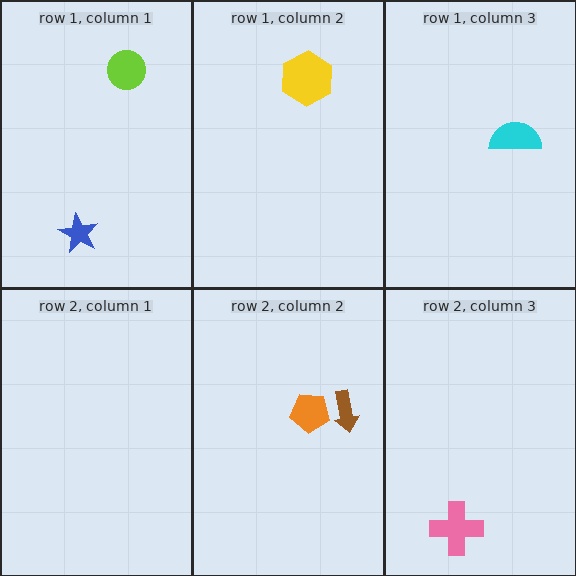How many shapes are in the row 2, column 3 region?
1.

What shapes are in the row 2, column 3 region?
The pink cross.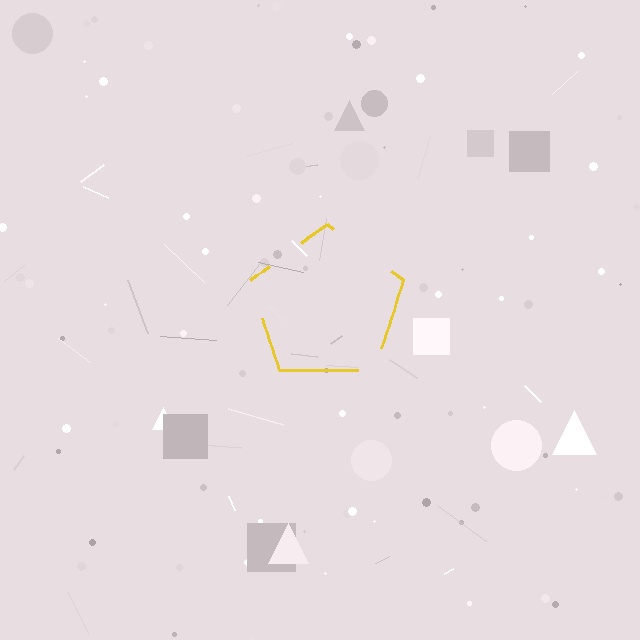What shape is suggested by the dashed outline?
The dashed outline suggests a pentagon.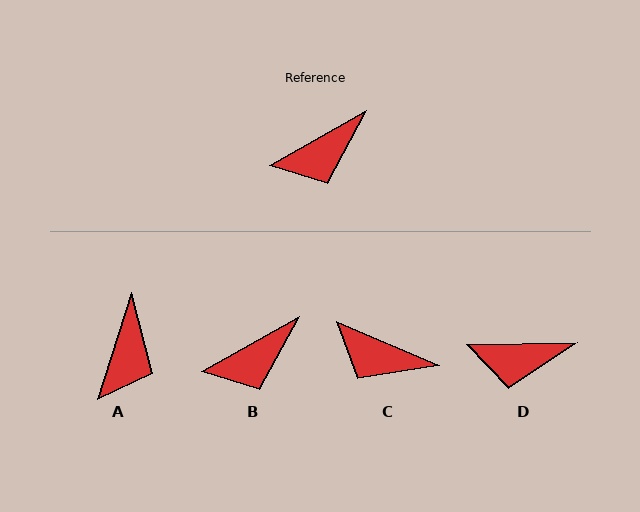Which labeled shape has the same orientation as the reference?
B.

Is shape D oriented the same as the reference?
No, it is off by about 28 degrees.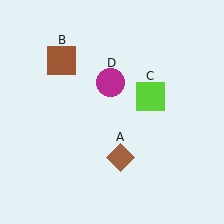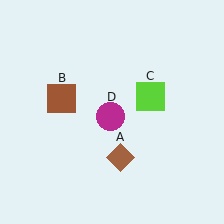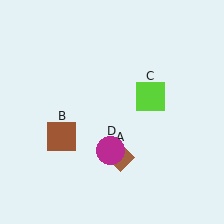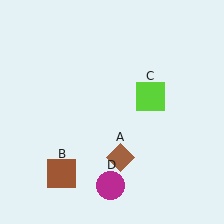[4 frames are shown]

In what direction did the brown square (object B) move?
The brown square (object B) moved down.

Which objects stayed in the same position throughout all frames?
Brown diamond (object A) and lime square (object C) remained stationary.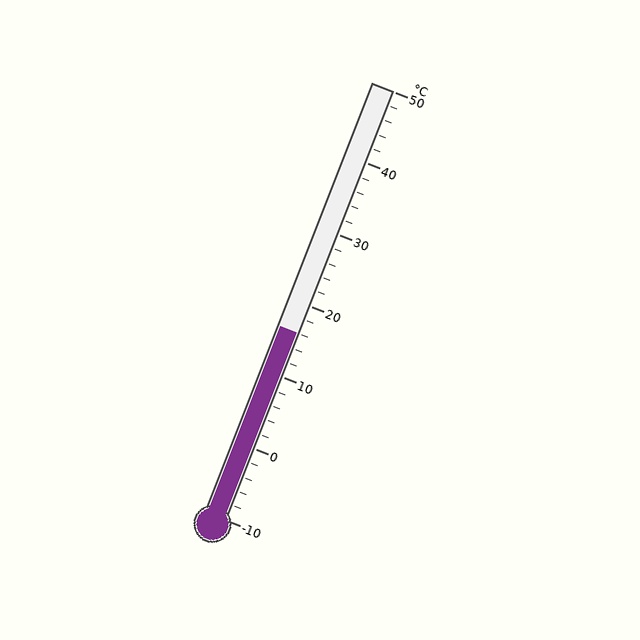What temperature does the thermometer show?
The thermometer shows approximately 16°C.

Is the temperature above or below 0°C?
The temperature is above 0°C.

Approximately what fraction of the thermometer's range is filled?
The thermometer is filled to approximately 45% of its range.